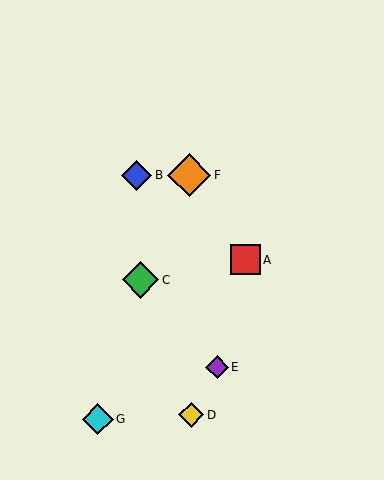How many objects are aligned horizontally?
2 objects (B, F) are aligned horizontally.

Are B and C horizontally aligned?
No, B is at y≈175 and C is at y≈280.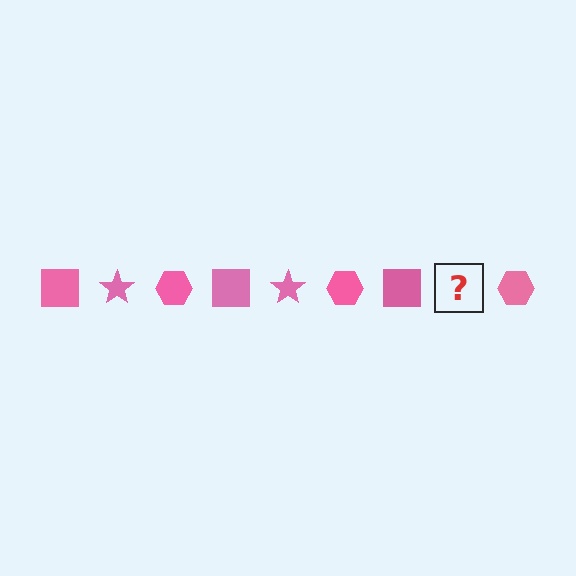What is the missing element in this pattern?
The missing element is a pink star.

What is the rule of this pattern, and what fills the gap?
The rule is that the pattern cycles through square, star, hexagon shapes in pink. The gap should be filled with a pink star.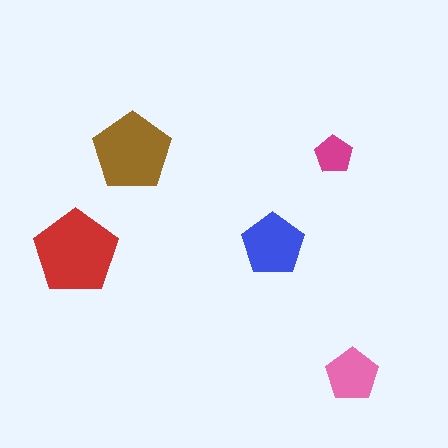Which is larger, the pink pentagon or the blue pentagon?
The blue one.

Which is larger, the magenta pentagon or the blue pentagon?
The blue one.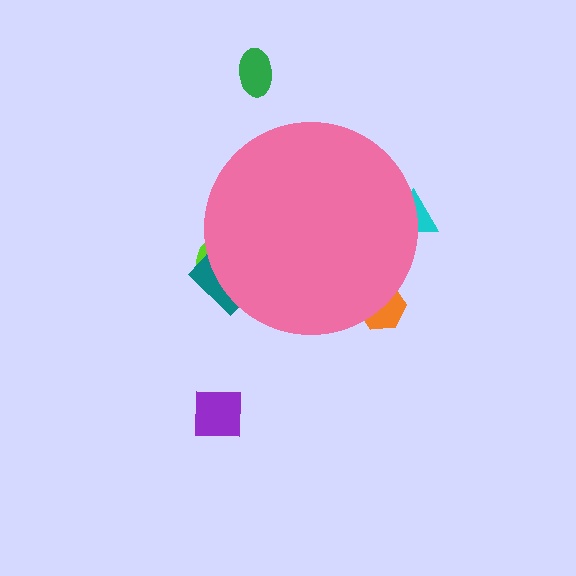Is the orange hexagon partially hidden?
Yes, the orange hexagon is partially hidden behind the pink circle.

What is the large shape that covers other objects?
A pink circle.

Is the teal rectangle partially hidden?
Yes, the teal rectangle is partially hidden behind the pink circle.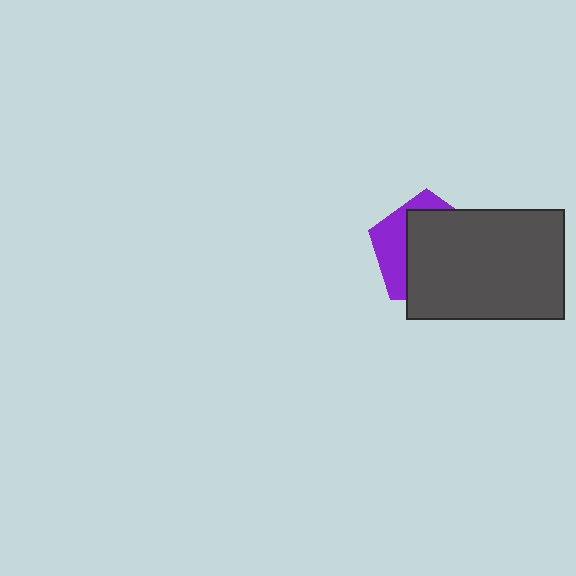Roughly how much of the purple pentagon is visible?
A small part of it is visible (roughly 32%).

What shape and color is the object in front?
The object in front is a dark gray rectangle.